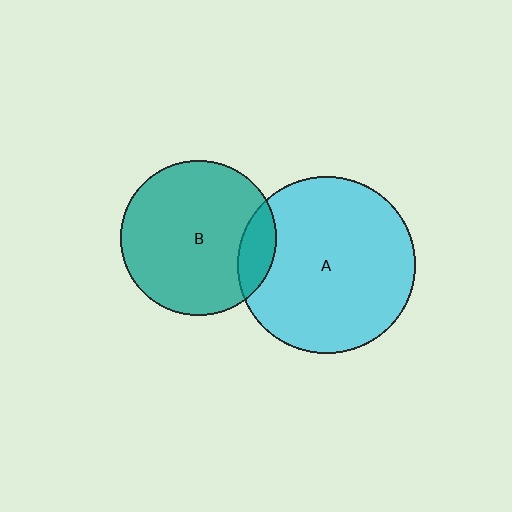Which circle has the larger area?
Circle A (cyan).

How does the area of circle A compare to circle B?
Approximately 1.3 times.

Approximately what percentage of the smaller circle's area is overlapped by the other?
Approximately 15%.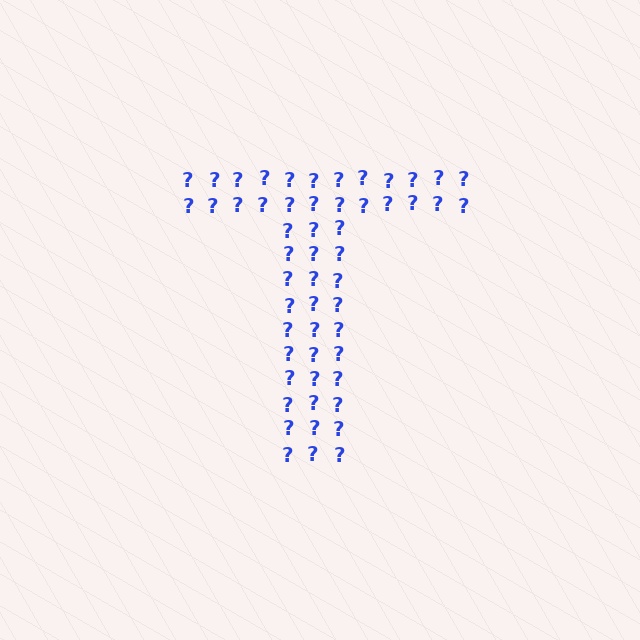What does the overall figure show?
The overall figure shows the letter T.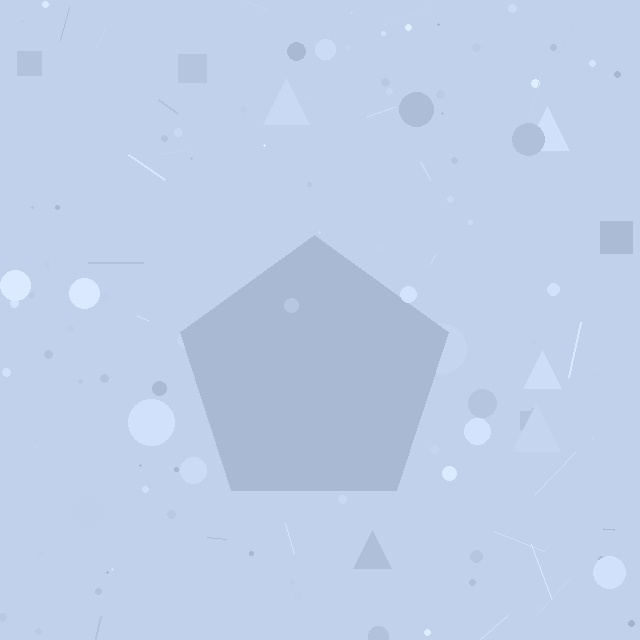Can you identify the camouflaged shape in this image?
The camouflaged shape is a pentagon.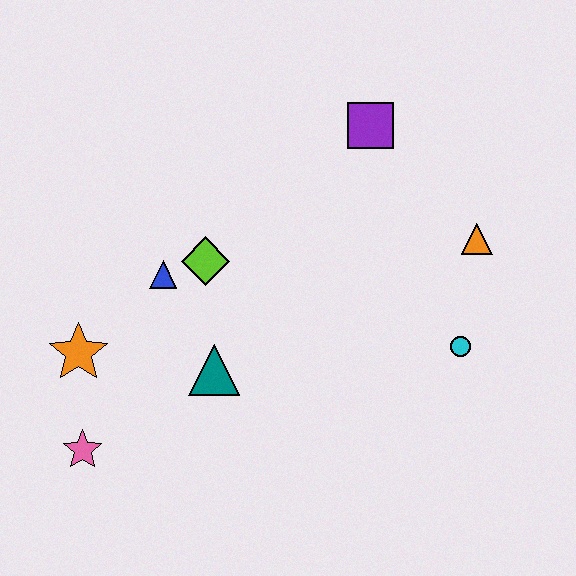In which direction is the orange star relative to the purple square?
The orange star is to the left of the purple square.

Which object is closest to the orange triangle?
The cyan circle is closest to the orange triangle.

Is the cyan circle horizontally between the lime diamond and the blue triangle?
No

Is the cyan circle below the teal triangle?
No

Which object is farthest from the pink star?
The orange triangle is farthest from the pink star.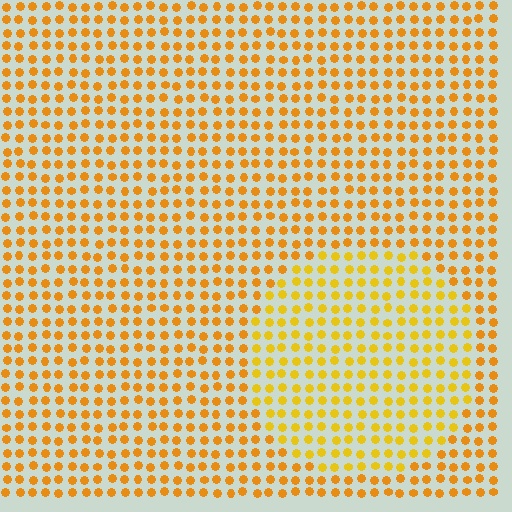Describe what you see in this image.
The image is filled with small orange elements in a uniform arrangement. A circle-shaped region is visible where the elements are tinted to a slightly different hue, forming a subtle color boundary.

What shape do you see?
I see a circle.